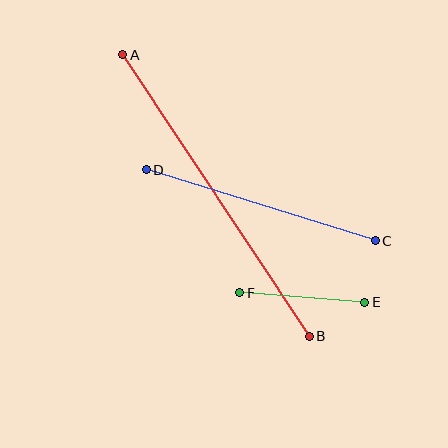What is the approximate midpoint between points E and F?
The midpoint is at approximately (302, 298) pixels.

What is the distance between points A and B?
The distance is approximately 338 pixels.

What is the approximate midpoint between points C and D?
The midpoint is at approximately (261, 205) pixels.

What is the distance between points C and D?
The distance is approximately 240 pixels.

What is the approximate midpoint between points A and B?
The midpoint is at approximately (216, 195) pixels.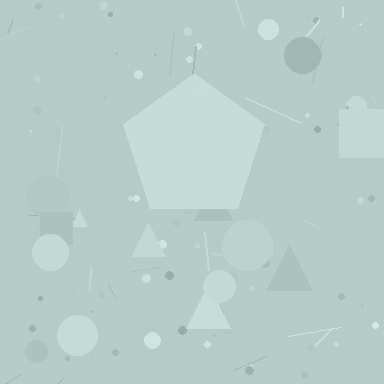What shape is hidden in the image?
A pentagon is hidden in the image.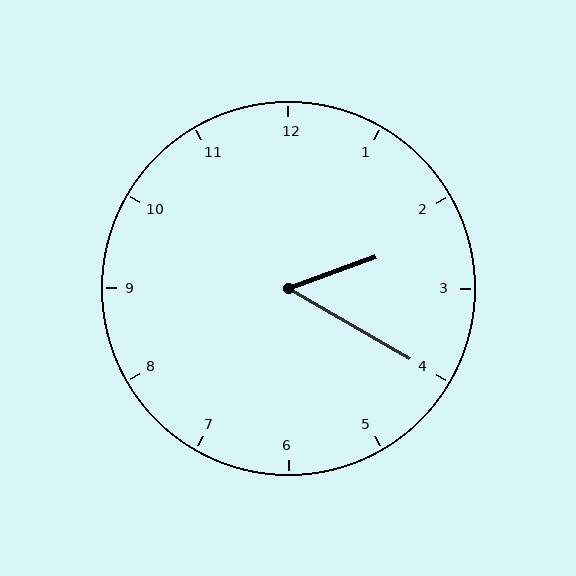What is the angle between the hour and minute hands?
Approximately 50 degrees.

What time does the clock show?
2:20.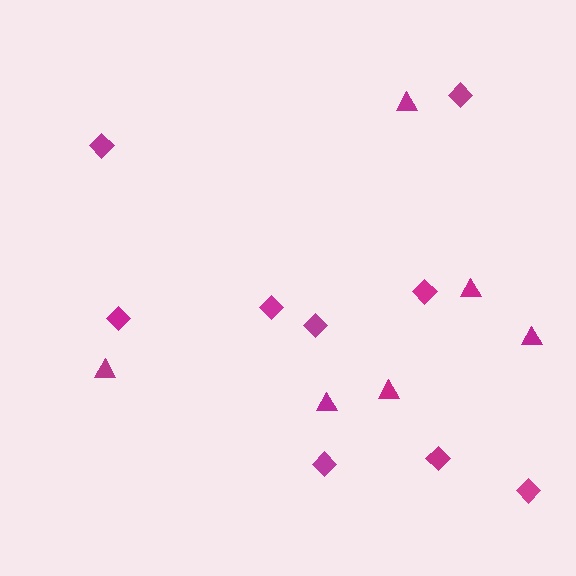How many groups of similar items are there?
There are 2 groups: one group of triangles (6) and one group of diamonds (9).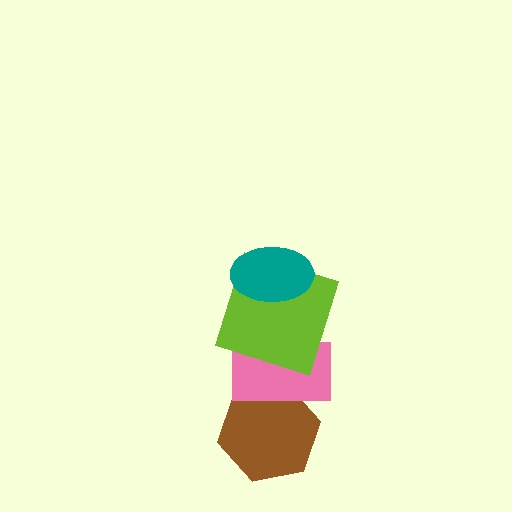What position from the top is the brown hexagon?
The brown hexagon is 4th from the top.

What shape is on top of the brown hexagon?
The pink rectangle is on top of the brown hexagon.